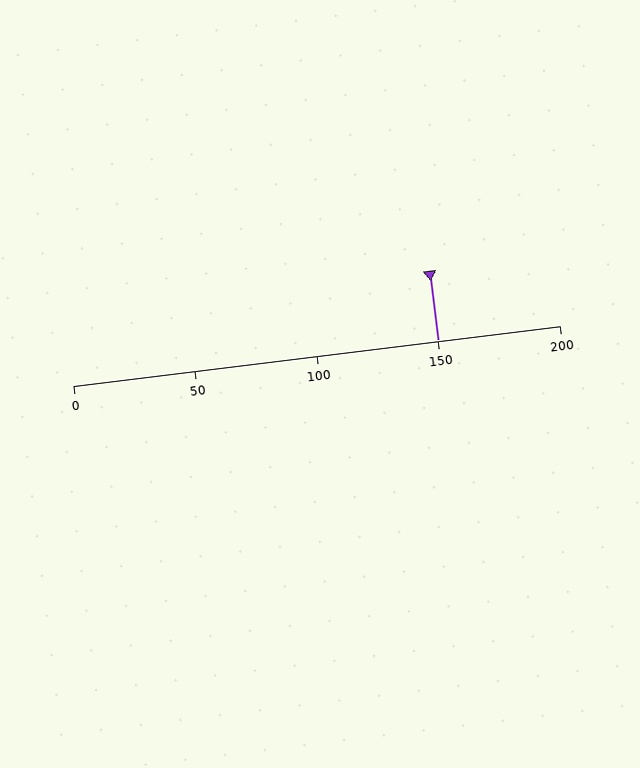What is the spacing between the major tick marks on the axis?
The major ticks are spaced 50 apart.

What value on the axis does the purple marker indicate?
The marker indicates approximately 150.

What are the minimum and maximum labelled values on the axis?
The axis runs from 0 to 200.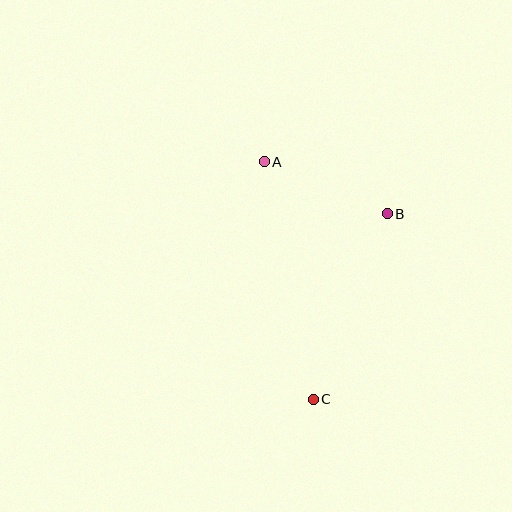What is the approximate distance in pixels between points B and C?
The distance between B and C is approximately 200 pixels.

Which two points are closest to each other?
Points A and B are closest to each other.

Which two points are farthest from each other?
Points A and C are farthest from each other.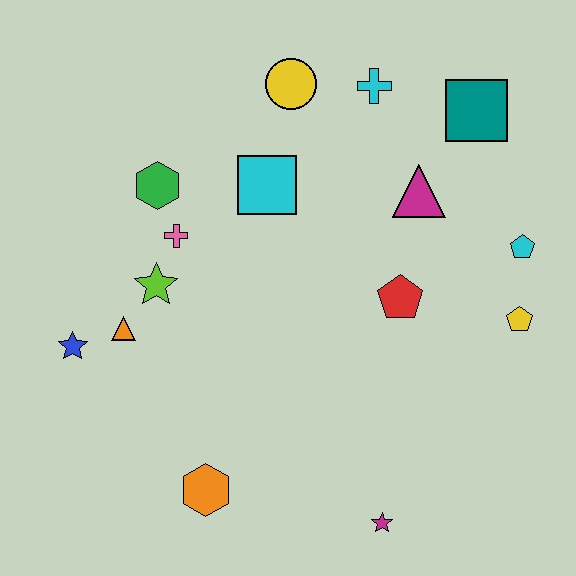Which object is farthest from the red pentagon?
The blue star is farthest from the red pentagon.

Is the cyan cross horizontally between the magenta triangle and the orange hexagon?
Yes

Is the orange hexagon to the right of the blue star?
Yes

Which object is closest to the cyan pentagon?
The yellow pentagon is closest to the cyan pentagon.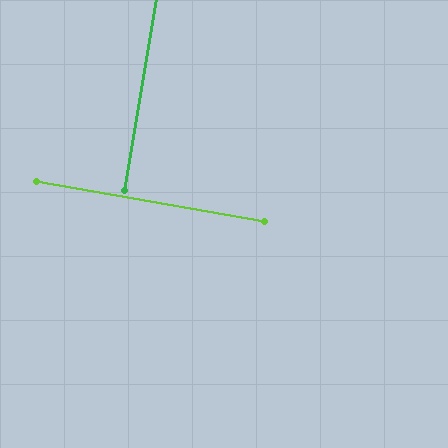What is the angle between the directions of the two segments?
Approximately 90 degrees.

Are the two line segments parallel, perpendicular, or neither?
Perpendicular — they meet at approximately 90°.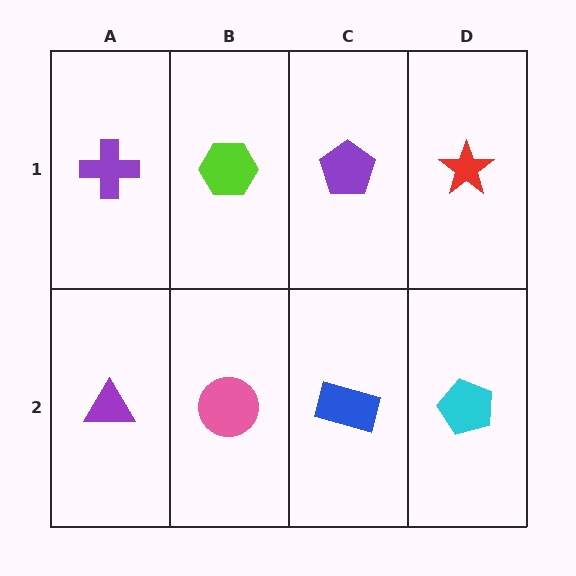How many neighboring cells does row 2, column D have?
2.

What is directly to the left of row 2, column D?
A blue rectangle.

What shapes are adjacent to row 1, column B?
A pink circle (row 2, column B), a purple cross (row 1, column A), a purple pentagon (row 1, column C).